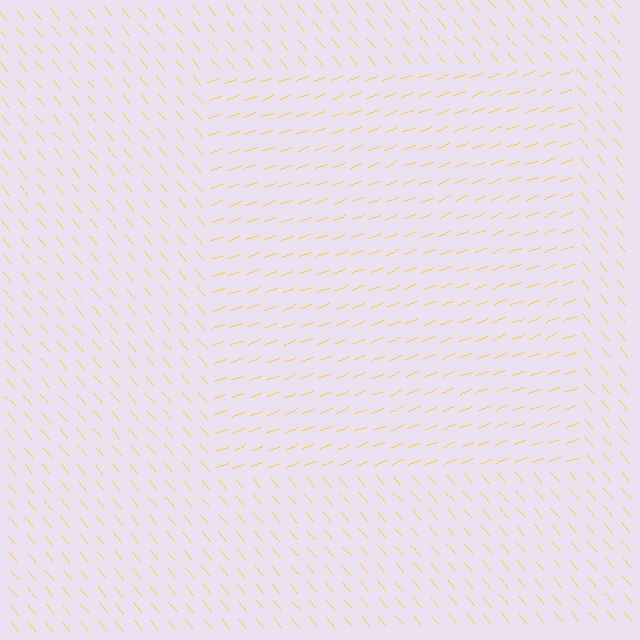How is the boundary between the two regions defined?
The boundary is defined purely by a change in line orientation (approximately 69 degrees difference). All lines are the same color and thickness.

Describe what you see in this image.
The image is filled with small yellow line segments. A rectangle region in the image has lines oriented differently from the surrounding lines, creating a visible texture boundary.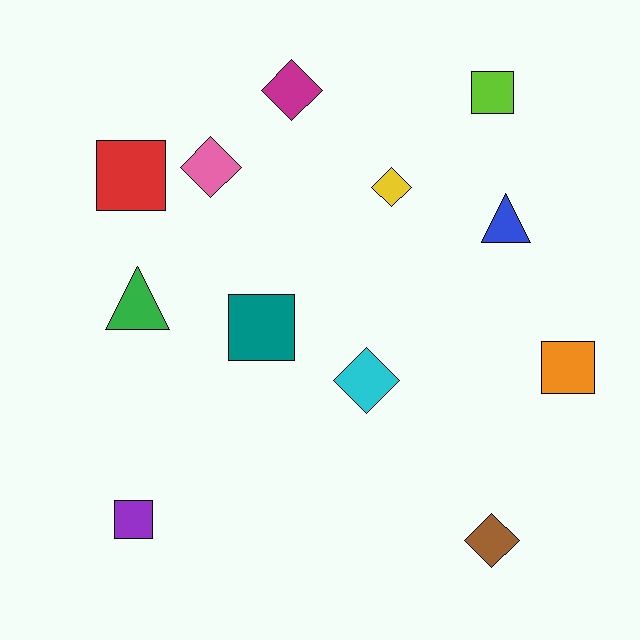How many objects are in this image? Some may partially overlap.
There are 12 objects.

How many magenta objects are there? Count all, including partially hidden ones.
There is 1 magenta object.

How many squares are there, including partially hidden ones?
There are 5 squares.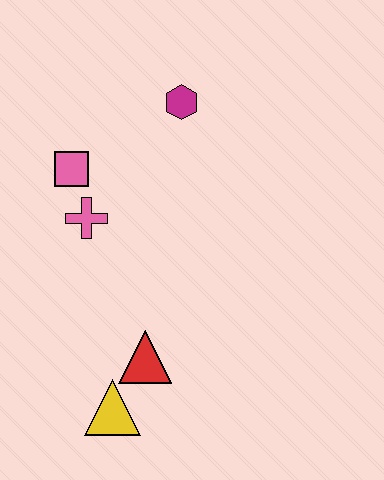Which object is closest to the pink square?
The pink cross is closest to the pink square.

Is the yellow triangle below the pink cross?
Yes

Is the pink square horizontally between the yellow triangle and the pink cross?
No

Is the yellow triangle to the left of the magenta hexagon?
Yes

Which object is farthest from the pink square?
The yellow triangle is farthest from the pink square.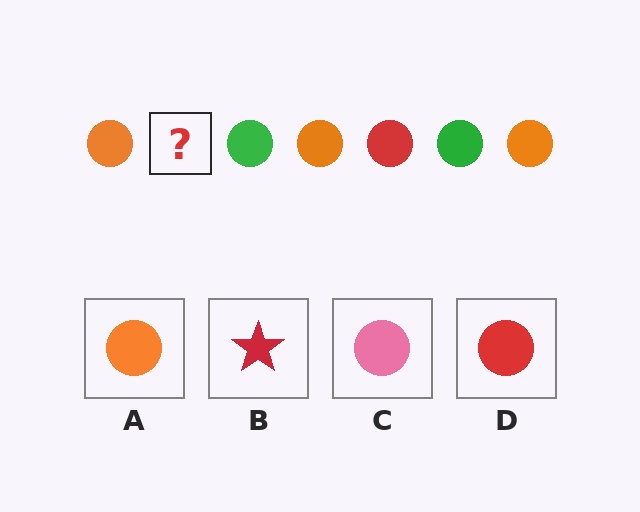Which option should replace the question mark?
Option D.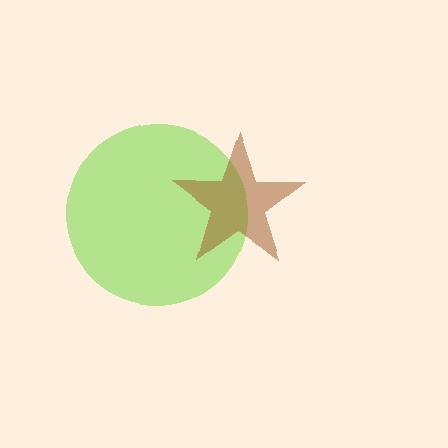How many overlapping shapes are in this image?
There are 2 overlapping shapes in the image.